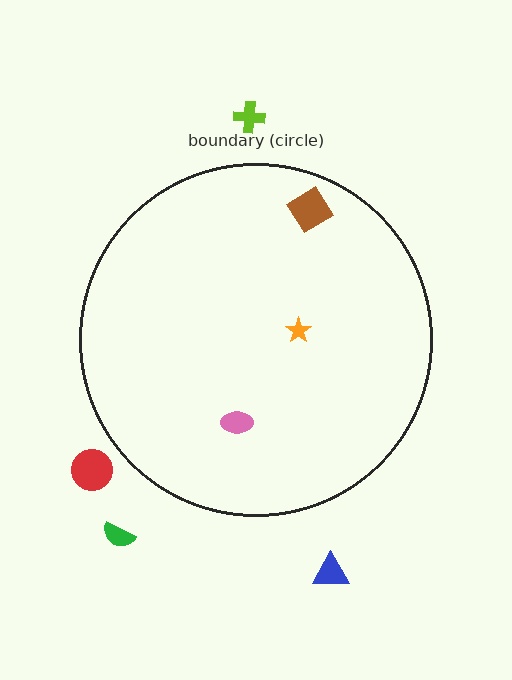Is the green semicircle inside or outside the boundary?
Outside.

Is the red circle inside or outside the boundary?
Outside.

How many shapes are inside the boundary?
3 inside, 4 outside.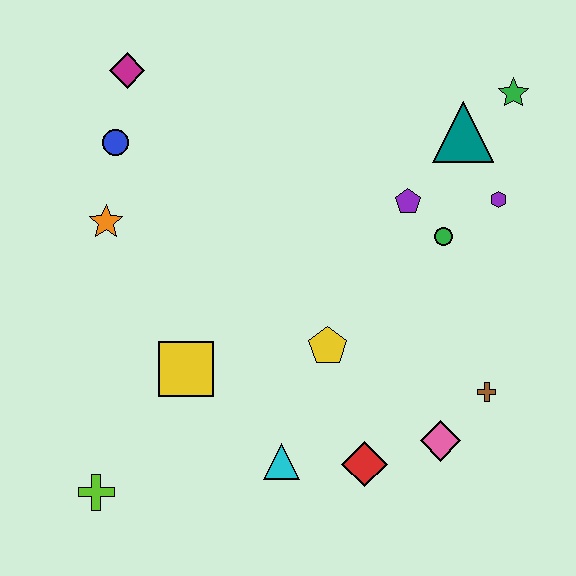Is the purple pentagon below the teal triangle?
Yes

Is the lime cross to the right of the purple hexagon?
No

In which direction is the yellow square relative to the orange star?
The yellow square is below the orange star.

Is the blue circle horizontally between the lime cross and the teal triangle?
Yes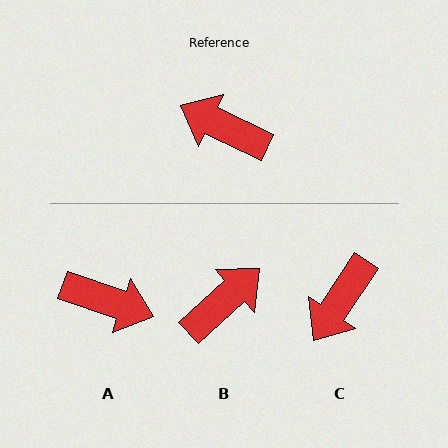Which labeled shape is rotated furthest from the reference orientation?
A, about 174 degrees away.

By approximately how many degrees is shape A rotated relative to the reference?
Approximately 174 degrees clockwise.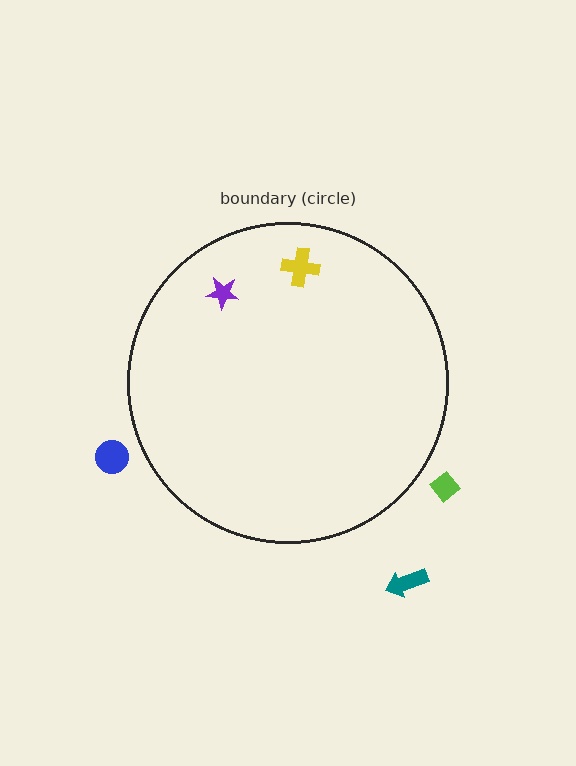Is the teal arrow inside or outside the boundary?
Outside.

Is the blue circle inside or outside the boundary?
Outside.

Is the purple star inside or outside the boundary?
Inside.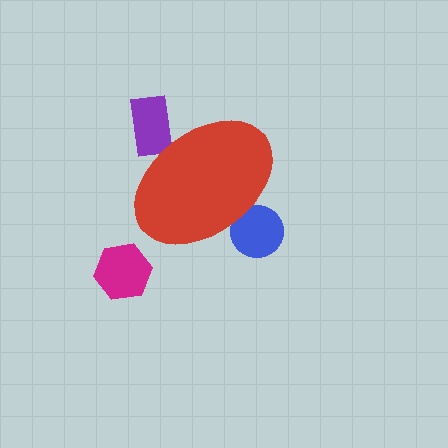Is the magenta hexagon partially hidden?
No, the magenta hexagon is fully visible.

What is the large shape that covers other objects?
A red ellipse.